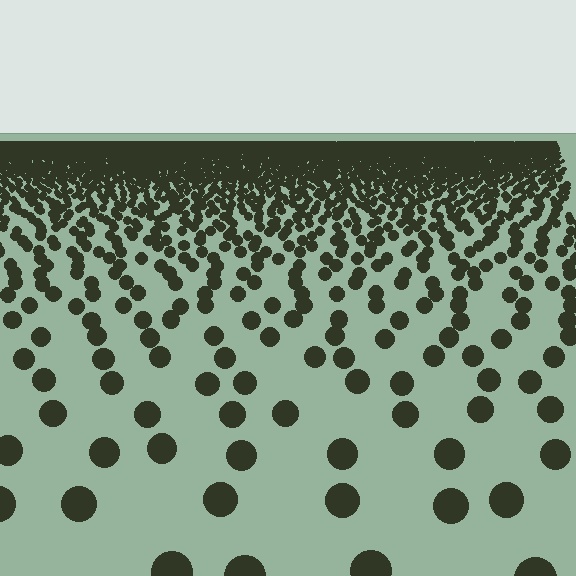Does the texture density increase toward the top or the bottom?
Density increases toward the top.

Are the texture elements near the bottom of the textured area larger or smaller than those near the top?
Larger. Near the bottom, elements are closer to the viewer and appear at a bigger on-screen size.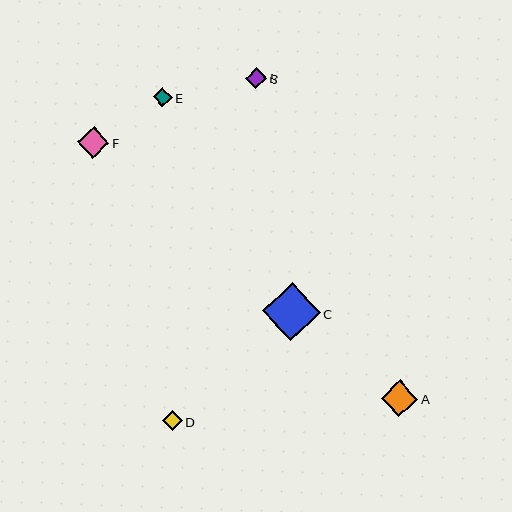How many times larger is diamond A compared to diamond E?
Diamond A is approximately 1.9 times the size of diamond E.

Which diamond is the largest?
Diamond C is the largest with a size of approximately 58 pixels.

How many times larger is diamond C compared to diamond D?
Diamond C is approximately 2.9 times the size of diamond D.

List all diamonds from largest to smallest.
From largest to smallest: C, A, F, B, D, E.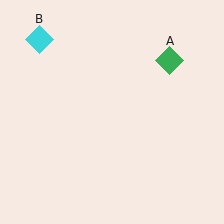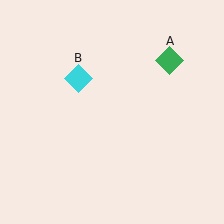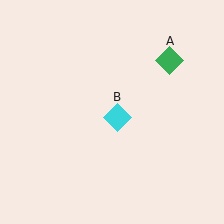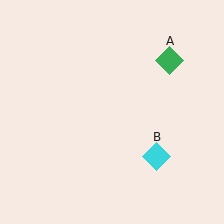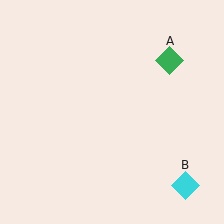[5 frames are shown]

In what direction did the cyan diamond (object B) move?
The cyan diamond (object B) moved down and to the right.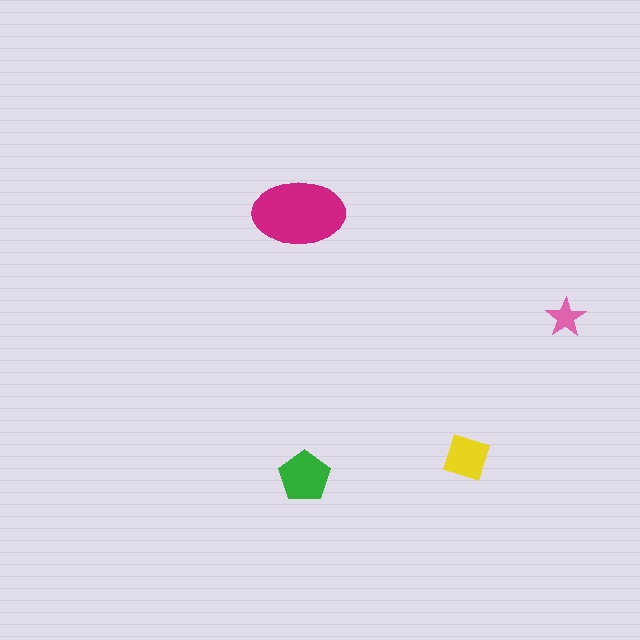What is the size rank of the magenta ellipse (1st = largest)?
1st.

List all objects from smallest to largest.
The pink star, the yellow diamond, the green pentagon, the magenta ellipse.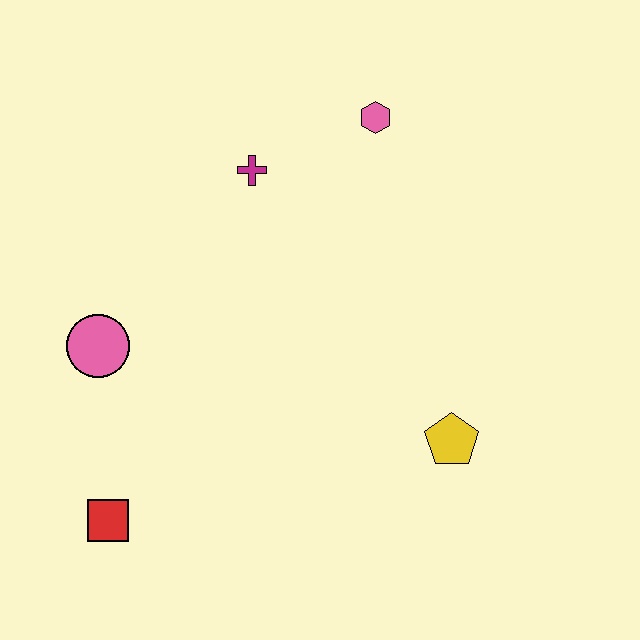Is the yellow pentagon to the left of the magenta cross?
No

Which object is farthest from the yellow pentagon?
The pink circle is farthest from the yellow pentagon.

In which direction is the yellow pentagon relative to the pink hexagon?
The yellow pentagon is below the pink hexagon.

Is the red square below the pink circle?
Yes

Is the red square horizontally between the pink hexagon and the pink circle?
Yes